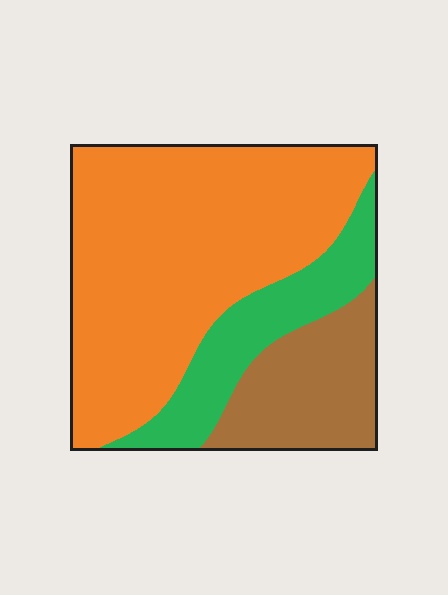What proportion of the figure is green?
Green covers about 20% of the figure.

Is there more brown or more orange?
Orange.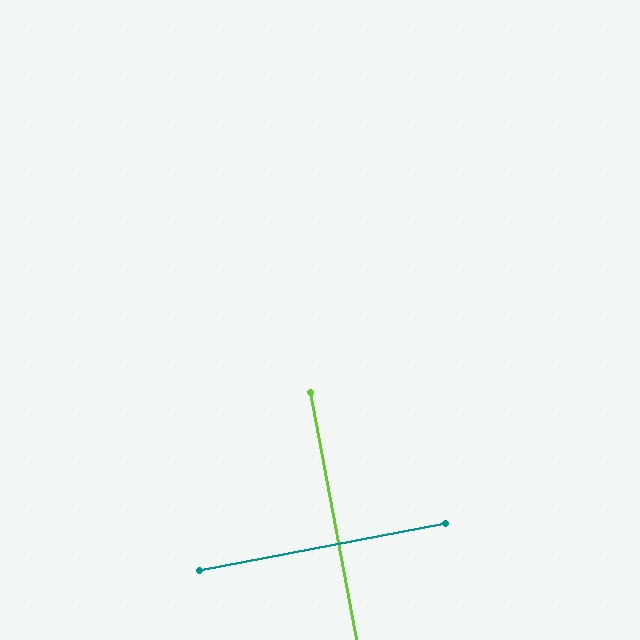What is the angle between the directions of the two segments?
Approximately 90 degrees.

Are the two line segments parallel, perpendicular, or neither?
Perpendicular — they meet at approximately 90°.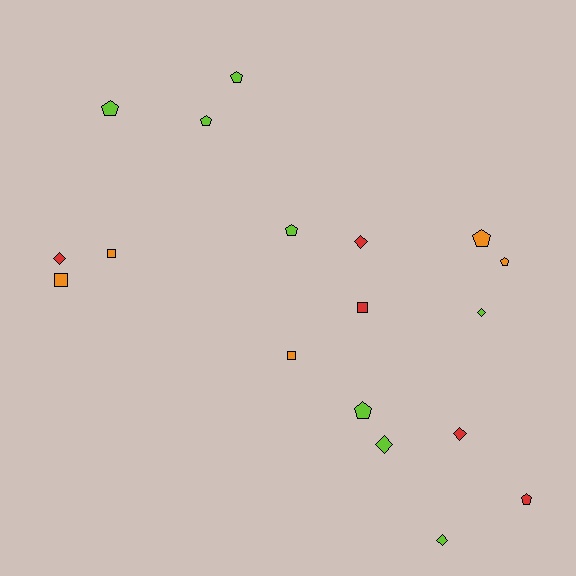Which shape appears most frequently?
Pentagon, with 8 objects.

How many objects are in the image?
There are 18 objects.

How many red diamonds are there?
There are 3 red diamonds.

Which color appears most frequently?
Lime, with 8 objects.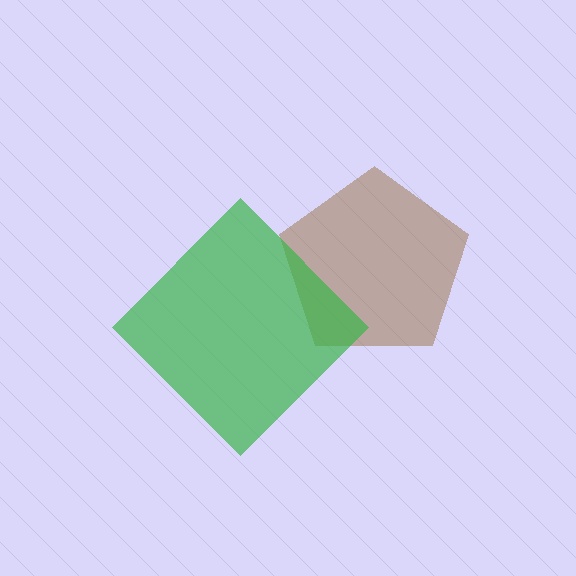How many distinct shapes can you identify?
There are 2 distinct shapes: a brown pentagon, a green diamond.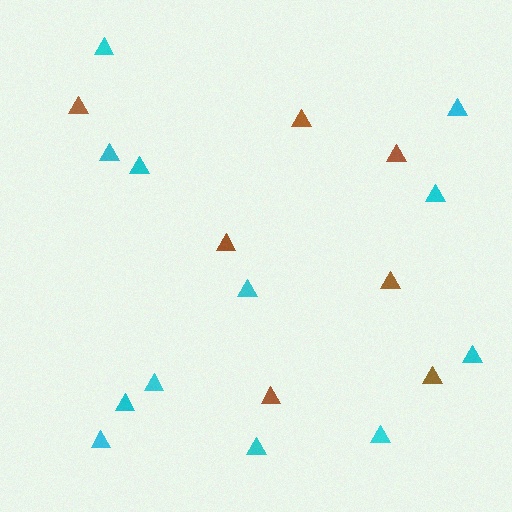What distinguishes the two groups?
There are 2 groups: one group of brown triangles (7) and one group of cyan triangles (12).